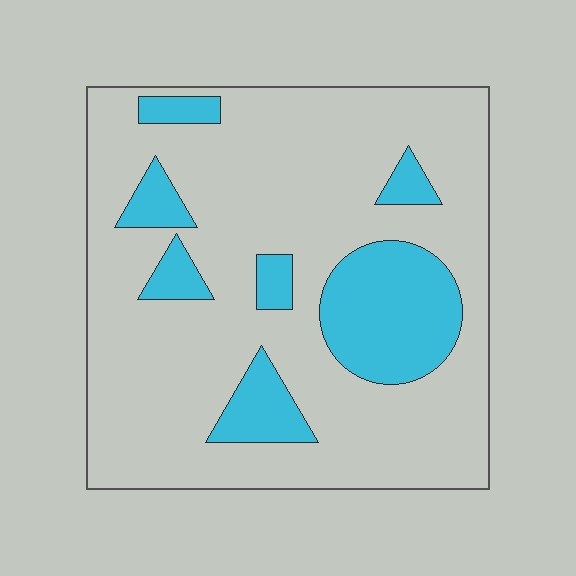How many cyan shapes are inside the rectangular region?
7.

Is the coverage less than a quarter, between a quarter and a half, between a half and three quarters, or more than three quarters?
Less than a quarter.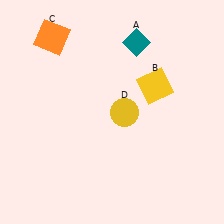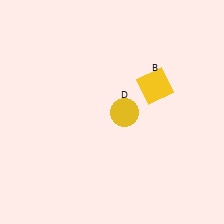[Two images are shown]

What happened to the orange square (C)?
The orange square (C) was removed in Image 2. It was in the top-left area of Image 1.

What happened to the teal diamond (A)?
The teal diamond (A) was removed in Image 2. It was in the top-right area of Image 1.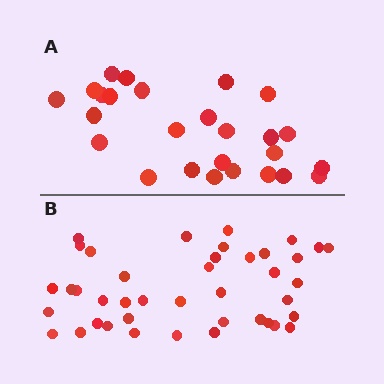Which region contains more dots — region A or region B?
Region B (the bottom region) has more dots.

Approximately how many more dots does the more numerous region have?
Region B has approximately 15 more dots than region A.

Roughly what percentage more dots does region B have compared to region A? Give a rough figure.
About 60% more.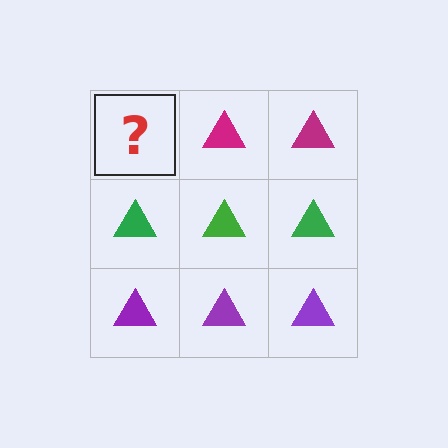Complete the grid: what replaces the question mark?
The question mark should be replaced with a magenta triangle.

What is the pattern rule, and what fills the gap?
The rule is that each row has a consistent color. The gap should be filled with a magenta triangle.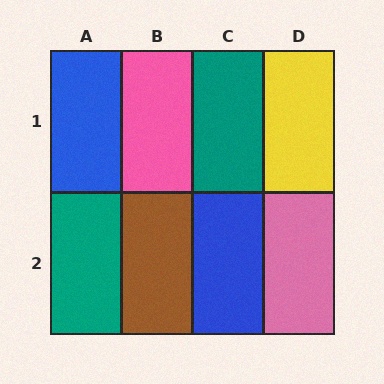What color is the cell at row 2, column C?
Blue.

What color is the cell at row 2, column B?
Brown.